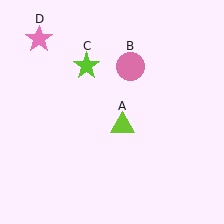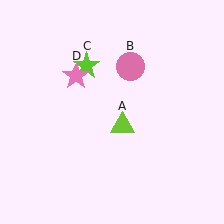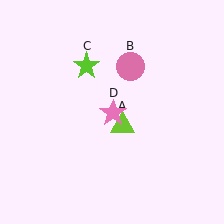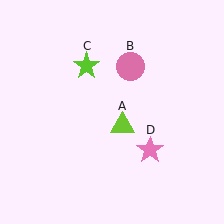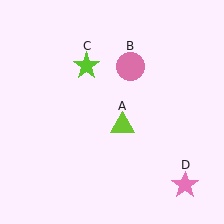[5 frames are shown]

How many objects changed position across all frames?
1 object changed position: pink star (object D).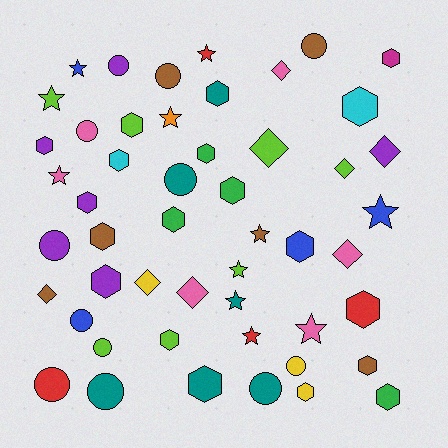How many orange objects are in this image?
There is 1 orange object.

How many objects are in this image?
There are 50 objects.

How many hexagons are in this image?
There are 19 hexagons.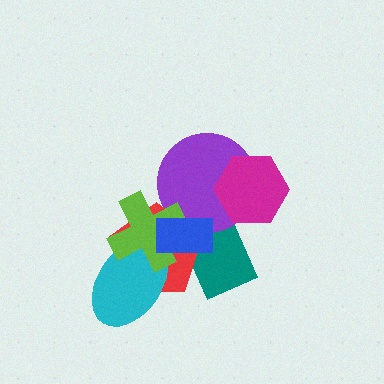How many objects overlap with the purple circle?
5 objects overlap with the purple circle.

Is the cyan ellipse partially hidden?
Yes, it is partially covered by another shape.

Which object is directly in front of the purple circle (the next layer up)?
The red pentagon is directly in front of the purple circle.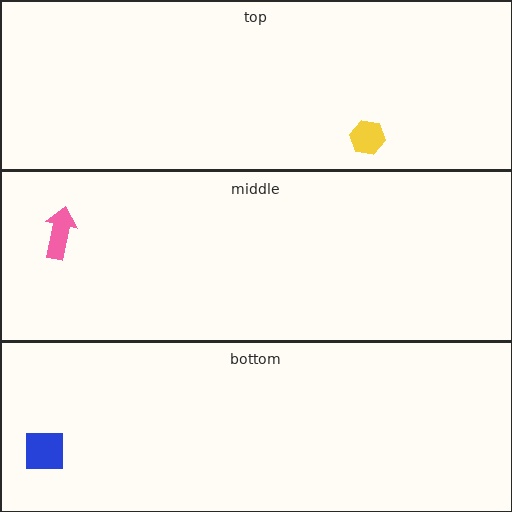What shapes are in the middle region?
The pink arrow.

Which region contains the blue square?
The bottom region.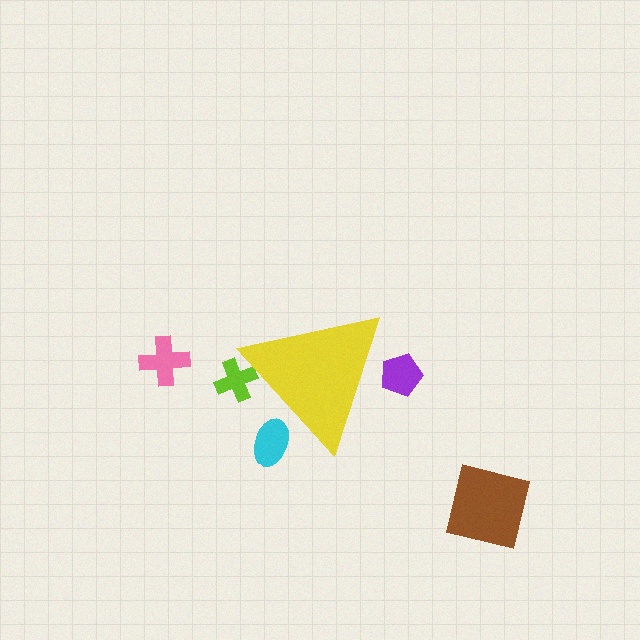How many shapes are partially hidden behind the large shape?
3 shapes are partially hidden.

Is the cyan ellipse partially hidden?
Yes, the cyan ellipse is partially hidden behind the yellow triangle.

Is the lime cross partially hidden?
Yes, the lime cross is partially hidden behind the yellow triangle.